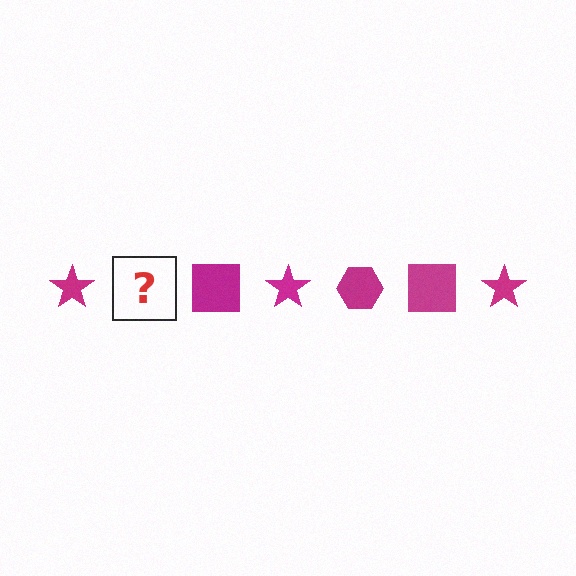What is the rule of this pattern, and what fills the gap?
The rule is that the pattern cycles through star, hexagon, square shapes in magenta. The gap should be filled with a magenta hexagon.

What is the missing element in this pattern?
The missing element is a magenta hexagon.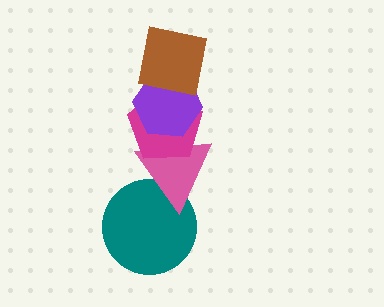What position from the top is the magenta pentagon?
The magenta pentagon is 3rd from the top.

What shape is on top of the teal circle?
The pink triangle is on top of the teal circle.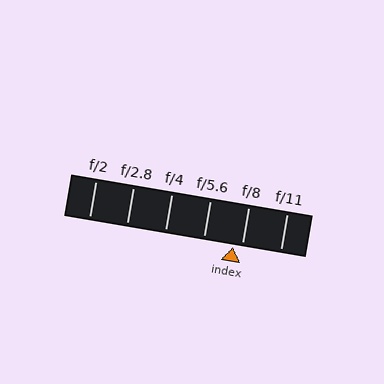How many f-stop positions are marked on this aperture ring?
There are 6 f-stop positions marked.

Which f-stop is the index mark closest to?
The index mark is closest to f/8.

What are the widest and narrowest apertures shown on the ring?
The widest aperture shown is f/2 and the narrowest is f/11.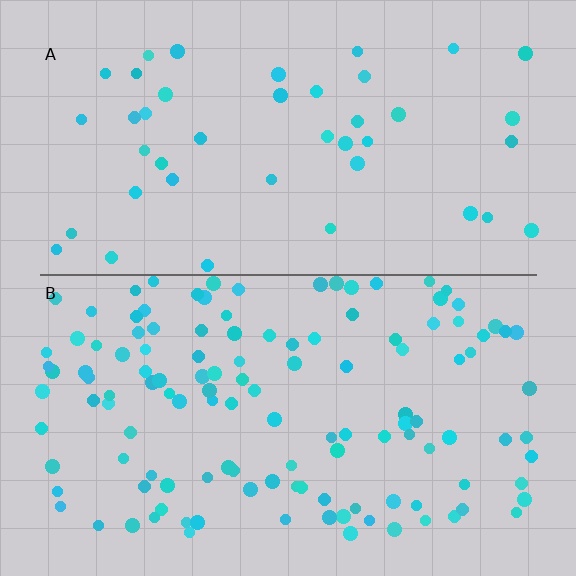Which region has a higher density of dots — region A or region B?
B (the bottom).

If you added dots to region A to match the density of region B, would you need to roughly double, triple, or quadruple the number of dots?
Approximately triple.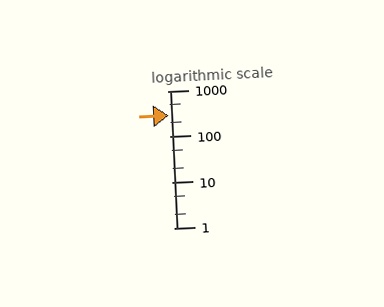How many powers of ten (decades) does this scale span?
The scale spans 3 decades, from 1 to 1000.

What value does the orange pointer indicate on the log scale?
The pointer indicates approximately 290.